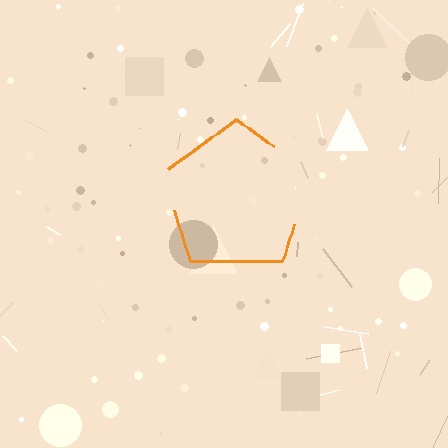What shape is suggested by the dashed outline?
The dashed outline suggests a pentagon.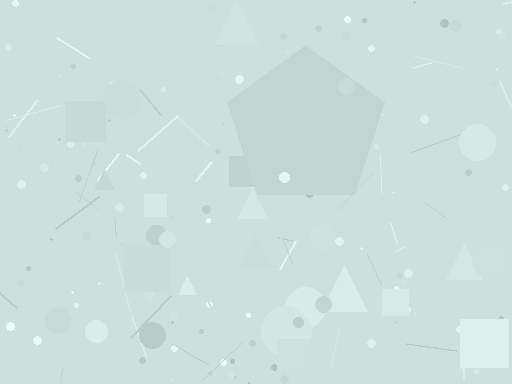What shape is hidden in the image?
A pentagon is hidden in the image.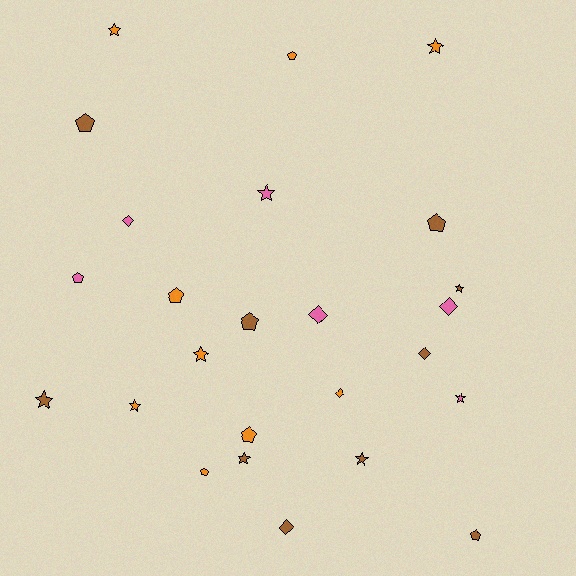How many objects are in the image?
There are 25 objects.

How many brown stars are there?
There are 4 brown stars.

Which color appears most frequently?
Brown, with 10 objects.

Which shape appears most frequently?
Star, with 10 objects.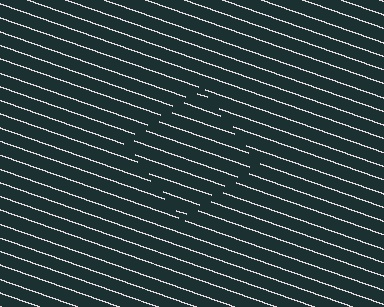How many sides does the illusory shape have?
4 sides — the line-ends trace a square.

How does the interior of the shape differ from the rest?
The interior of the shape contains the same grating, shifted by half a period — the contour is defined by the phase discontinuity where line-ends from the inner and outer gratings abut.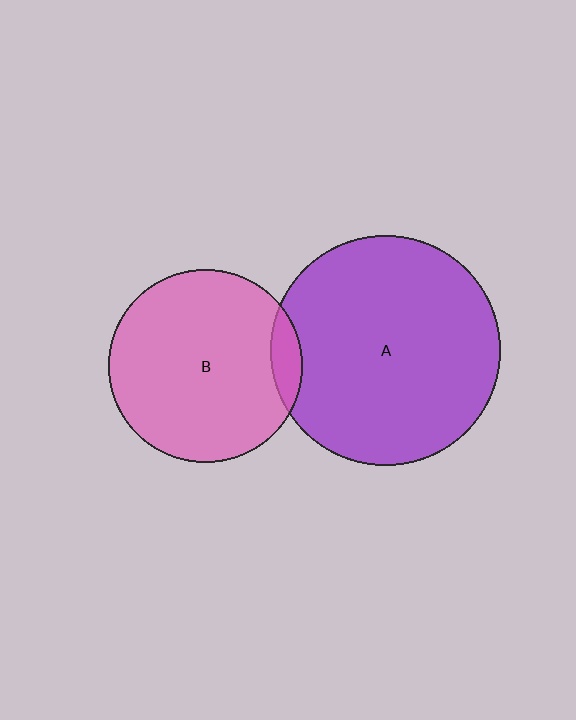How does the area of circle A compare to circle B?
Approximately 1.4 times.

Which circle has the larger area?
Circle A (purple).